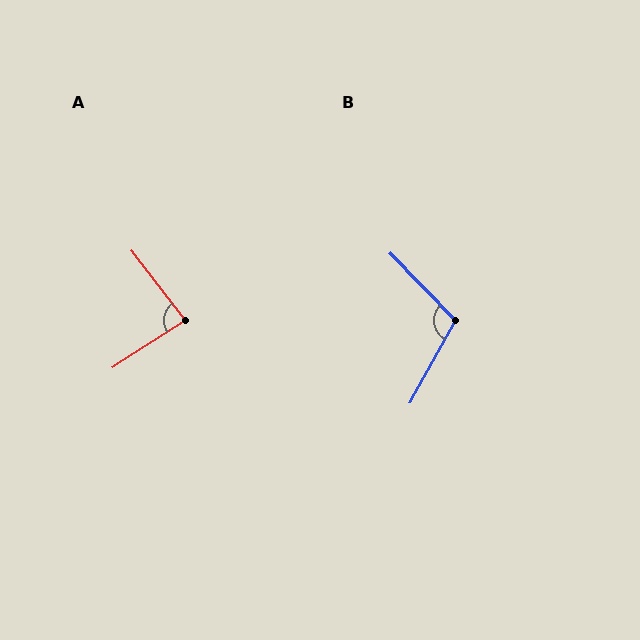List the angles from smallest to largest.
A (85°), B (107°).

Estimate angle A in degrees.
Approximately 85 degrees.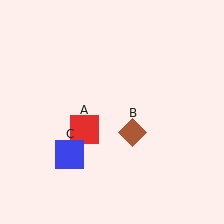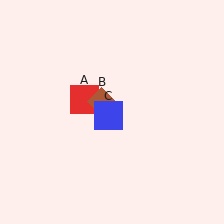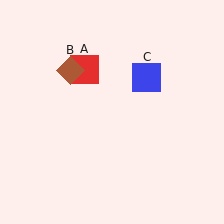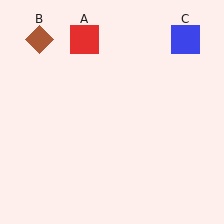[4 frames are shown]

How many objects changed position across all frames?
3 objects changed position: red square (object A), brown diamond (object B), blue square (object C).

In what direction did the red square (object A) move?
The red square (object A) moved up.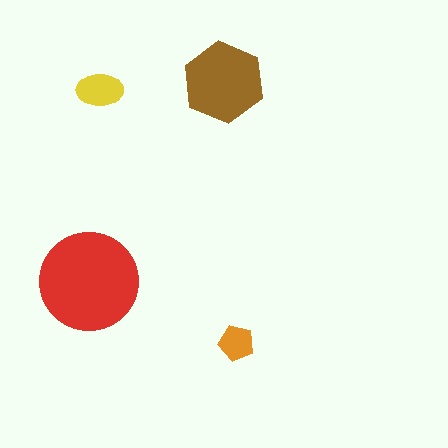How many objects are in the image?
There are 4 objects in the image.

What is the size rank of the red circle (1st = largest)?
1st.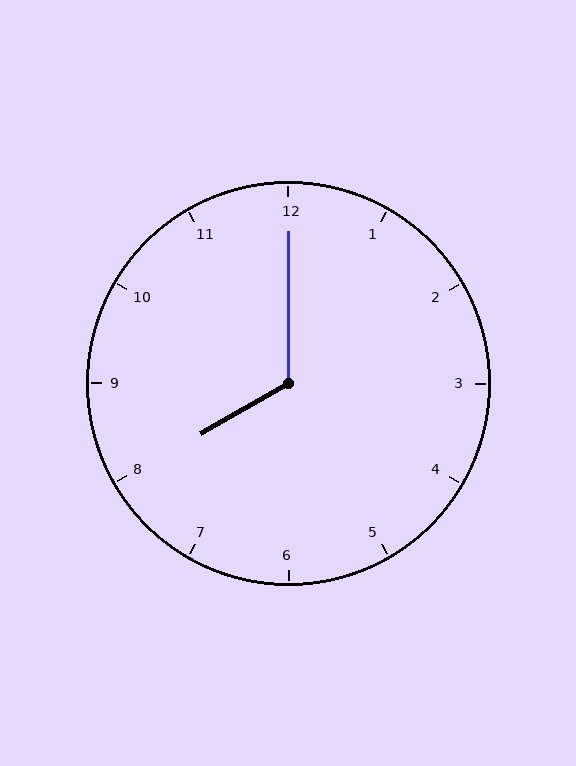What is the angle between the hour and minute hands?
Approximately 120 degrees.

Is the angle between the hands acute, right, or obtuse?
It is obtuse.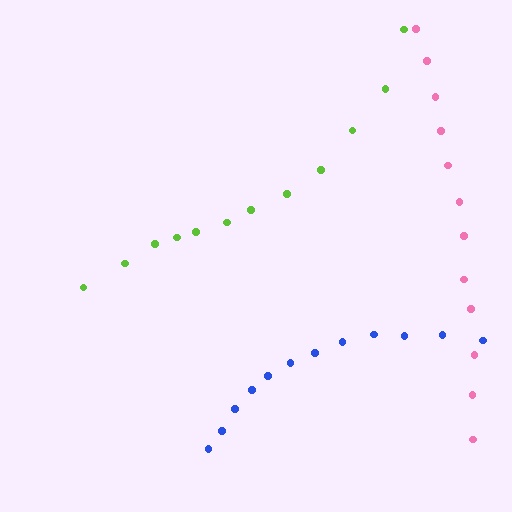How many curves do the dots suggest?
There are 3 distinct paths.